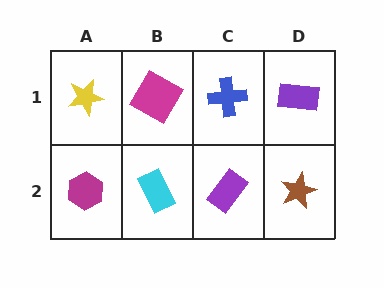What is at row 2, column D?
A brown star.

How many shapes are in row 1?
4 shapes.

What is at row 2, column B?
A cyan rectangle.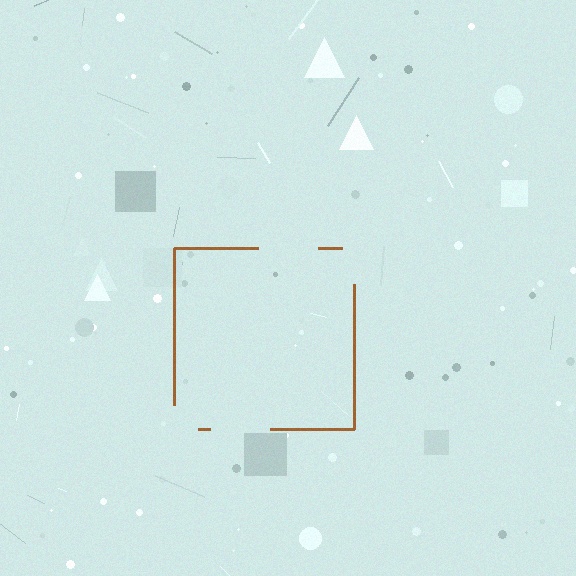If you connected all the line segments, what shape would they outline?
They would outline a square.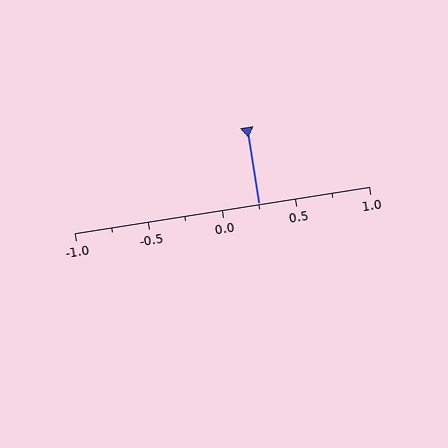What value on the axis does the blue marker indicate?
The marker indicates approximately 0.25.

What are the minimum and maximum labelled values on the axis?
The axis runs from -1.0 to 1.0.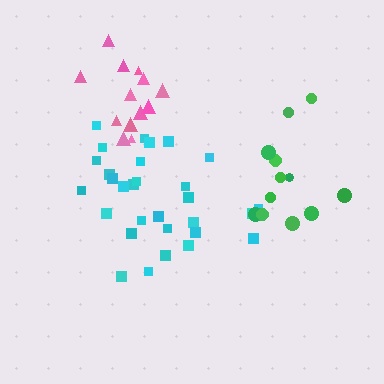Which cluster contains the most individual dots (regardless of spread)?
Cyan (30).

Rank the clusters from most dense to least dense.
pink, cyan, green.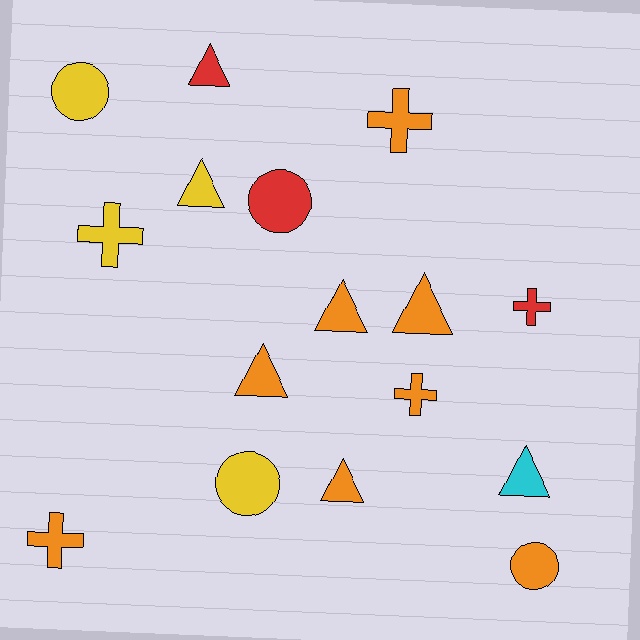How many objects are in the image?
There are 16 objects.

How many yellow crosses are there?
There is 1 yellow cross.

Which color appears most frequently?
Orange, with 8 objects.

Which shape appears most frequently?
Triangle, with 7 objects.